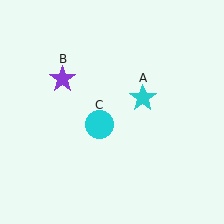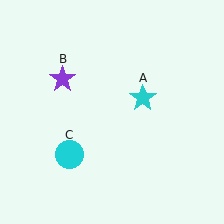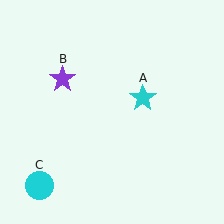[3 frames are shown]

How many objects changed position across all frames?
1 object changed position: cyan circle (object C).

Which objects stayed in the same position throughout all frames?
Cyan star (object A) and purple star (object B) remained stationary.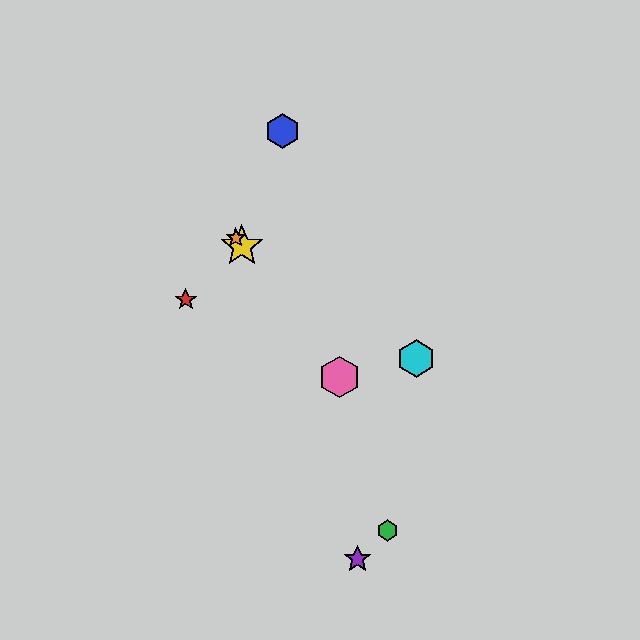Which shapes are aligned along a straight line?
The yellow star, the orange star, the pink hexagon are aligned along a straight line.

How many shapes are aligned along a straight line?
3 shapes (the yellow star, the orange star, the pink hexagon) are aligned along a straight line.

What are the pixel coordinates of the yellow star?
The yellow star is at (242, 246).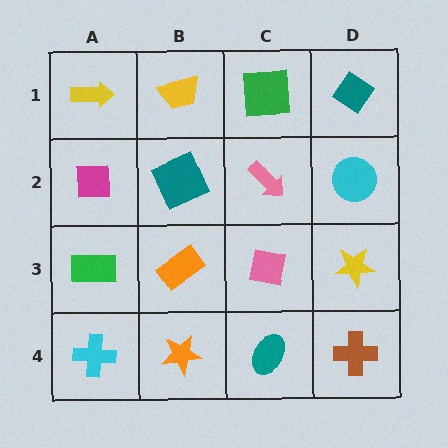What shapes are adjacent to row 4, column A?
A green rectangle (row 3, column A), an orange star (row 4, column B).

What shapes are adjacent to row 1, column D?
A cyan circle (row 2, column D), a green square (row 1, column C).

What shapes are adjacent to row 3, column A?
A magenta square (row 2, column A), a cyan cross (row 4, column A), an orange rectangle (row 3, column B).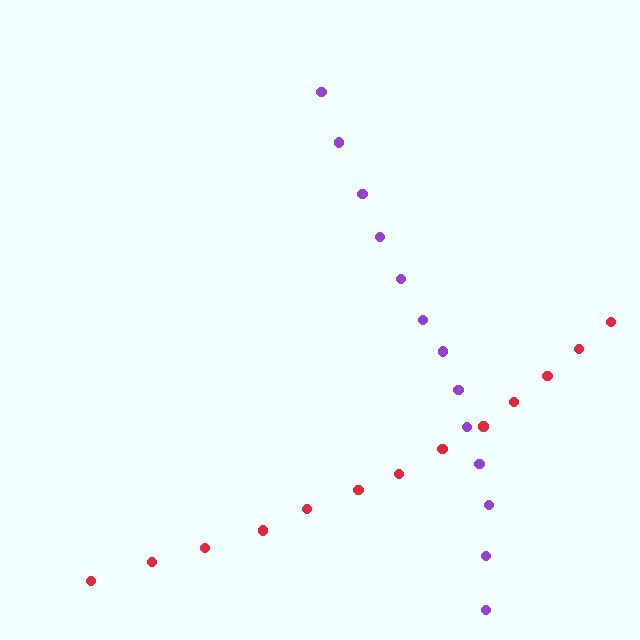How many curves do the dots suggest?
There are 2 distinct paths.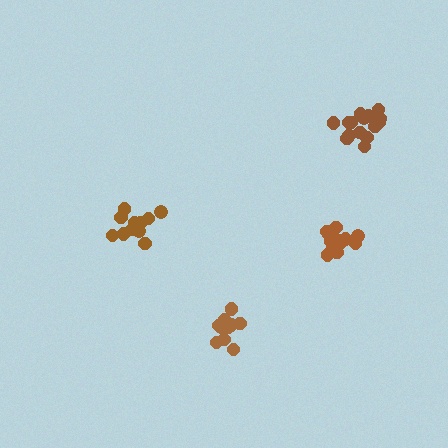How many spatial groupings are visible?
There are 4 spatial groupings.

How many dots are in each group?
Group 1: 11 dots, Group 2: 11 dots, Group 3: 17 dots, Group 4: 15 dots (54 total).